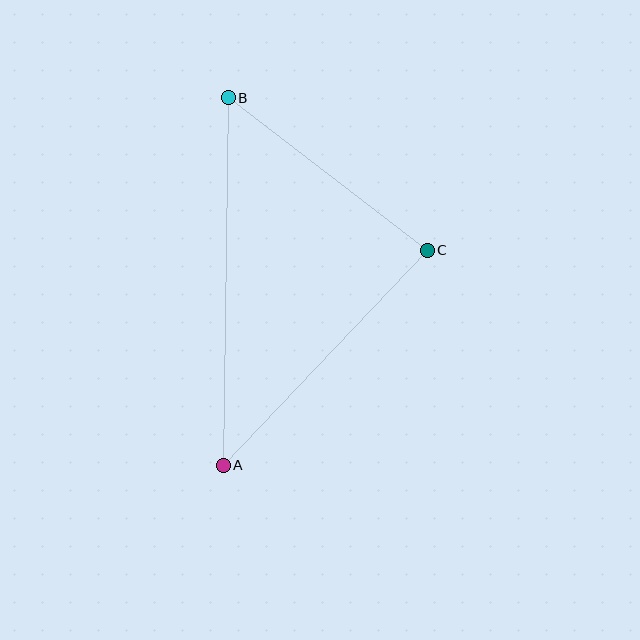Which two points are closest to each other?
Points B and C are closest to each other.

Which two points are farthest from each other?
Points A and B are farthest from each other.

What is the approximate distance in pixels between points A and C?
The distance between A and C is approximately 296 pixels.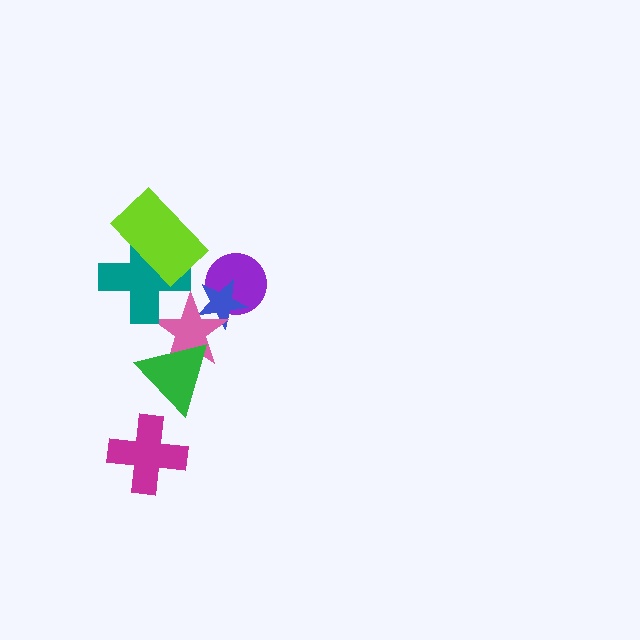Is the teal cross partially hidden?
Yes, it is partially covered by another shape.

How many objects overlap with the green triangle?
1 object overlaps with the green triangle.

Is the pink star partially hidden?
Yes, it is partially covered by another shape.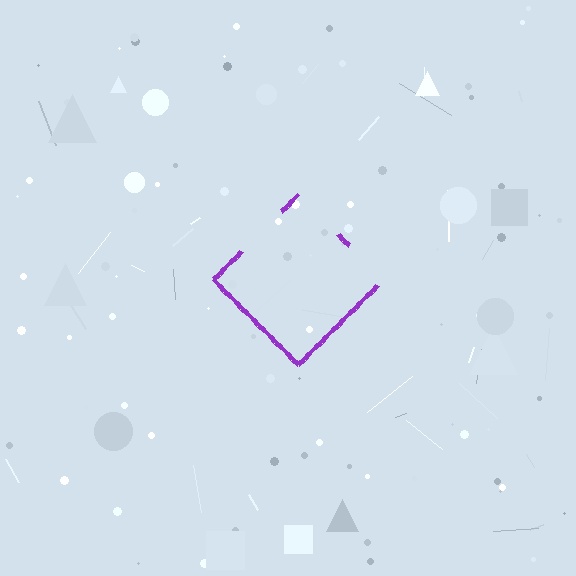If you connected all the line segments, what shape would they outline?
They would outline a diamond.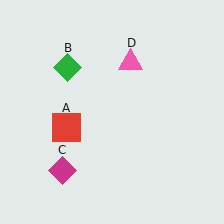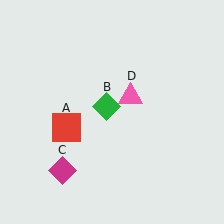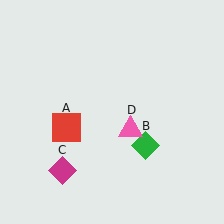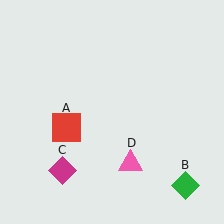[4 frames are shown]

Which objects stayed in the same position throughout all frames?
Red square (object A) and magenta diamond (object C) remained stationary.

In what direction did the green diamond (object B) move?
The green diamond (object B) moved down and to the right.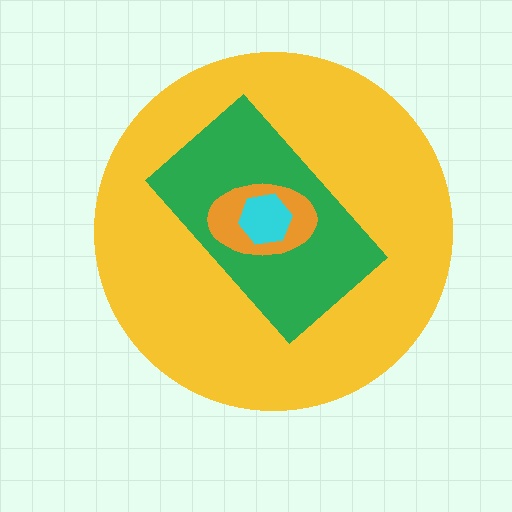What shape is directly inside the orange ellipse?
The cyan hexagon.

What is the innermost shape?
The cyan hexagon.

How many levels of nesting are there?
4.